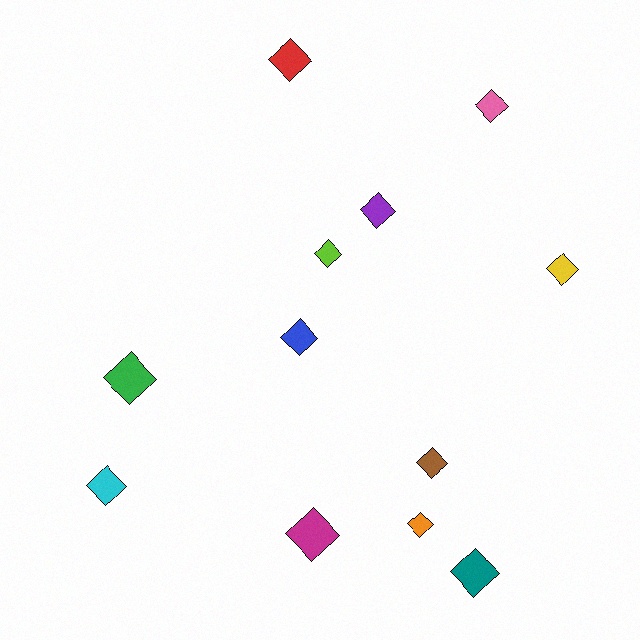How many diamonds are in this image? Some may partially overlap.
There are 12 diamonds.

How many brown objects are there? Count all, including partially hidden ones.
There is 1 brown object.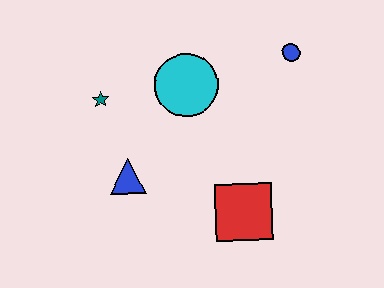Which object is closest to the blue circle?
The cyan circle is closest to the blue circle.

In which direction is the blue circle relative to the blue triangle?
The blue circle is to the right of the blue triangle.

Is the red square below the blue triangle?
Yes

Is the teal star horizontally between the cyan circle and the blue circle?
No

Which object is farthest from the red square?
The teal star is farthest from the red square.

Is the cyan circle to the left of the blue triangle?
No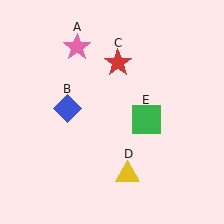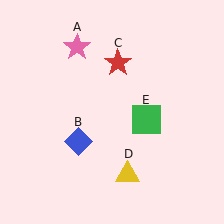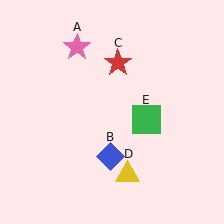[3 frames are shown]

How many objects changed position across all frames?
1 object changed position: blue diamond (object B).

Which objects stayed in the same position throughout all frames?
Pink star (object A) and red star (object C) and yellow triangle (object D) and green square (object E) remained stationary.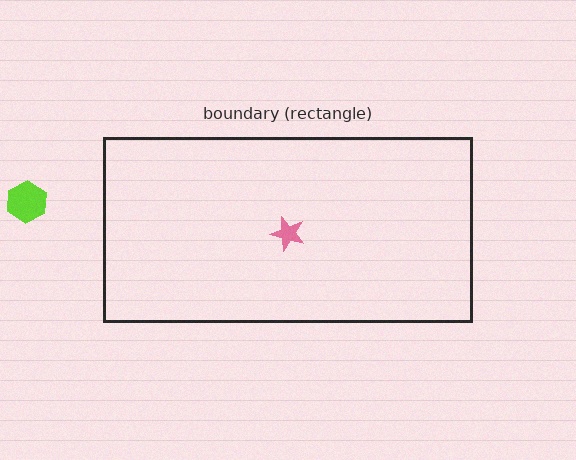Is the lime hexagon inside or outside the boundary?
Outside.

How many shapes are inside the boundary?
1 inside, 1 outside.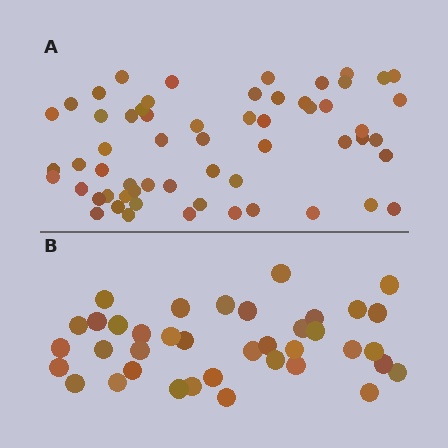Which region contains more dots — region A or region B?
Region A (the top region) has more dots.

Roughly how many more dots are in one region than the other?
Region A has approximately 20 more dots than region B.